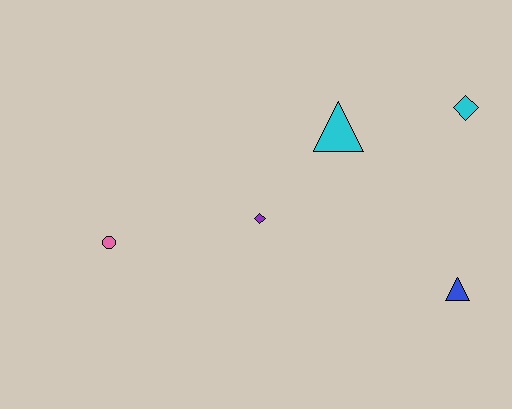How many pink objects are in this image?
There is 1 pink object.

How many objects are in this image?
There are 5 objects.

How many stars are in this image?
There are no stars.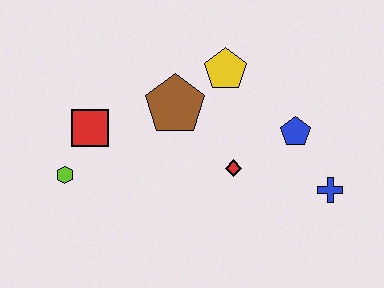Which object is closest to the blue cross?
The blue pentagon is closest to the blue cross.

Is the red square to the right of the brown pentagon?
No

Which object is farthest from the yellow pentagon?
The lime hexagon is farthest from the yellow pentagon.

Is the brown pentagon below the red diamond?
No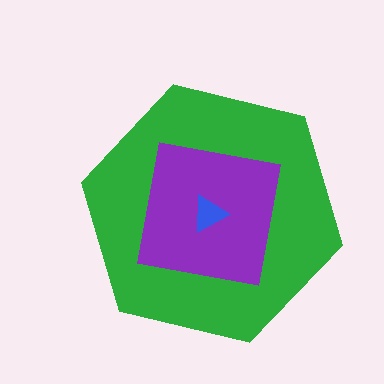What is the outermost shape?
The green hexagon.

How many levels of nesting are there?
3.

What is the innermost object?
The blue triangle.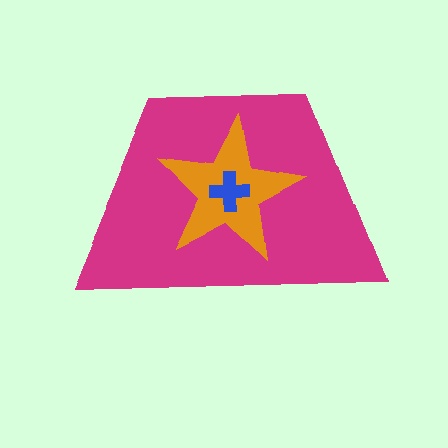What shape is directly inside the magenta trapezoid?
The orange star.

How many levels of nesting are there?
3.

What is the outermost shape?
The magenta trapezoid.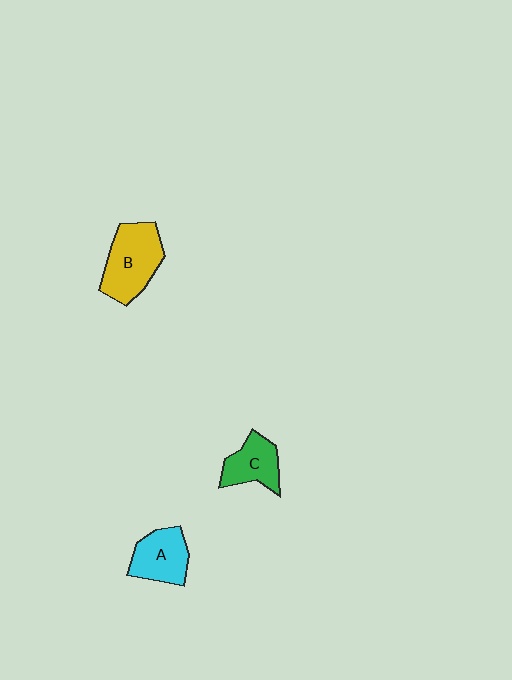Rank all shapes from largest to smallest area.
From largest to smallest: B (yellow), A (cyan), C (green).